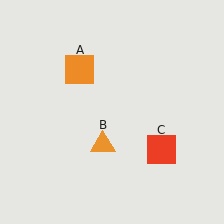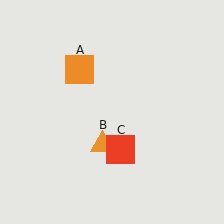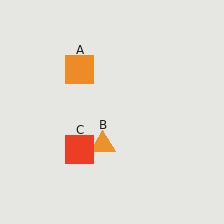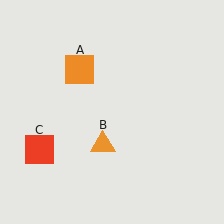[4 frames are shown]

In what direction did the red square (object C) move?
The red square (object C) moved left.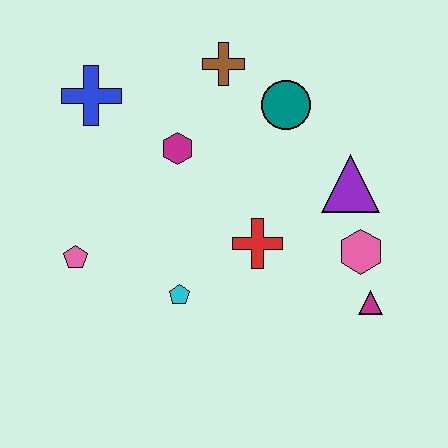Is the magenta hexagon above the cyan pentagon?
Yes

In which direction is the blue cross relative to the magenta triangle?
The blue cross is to the left of the magenta triangle.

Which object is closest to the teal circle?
The brown cross is closest to the teal circle.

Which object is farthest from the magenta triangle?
The blue cross is farthest from the magenta triangle.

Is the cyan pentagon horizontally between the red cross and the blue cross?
Yes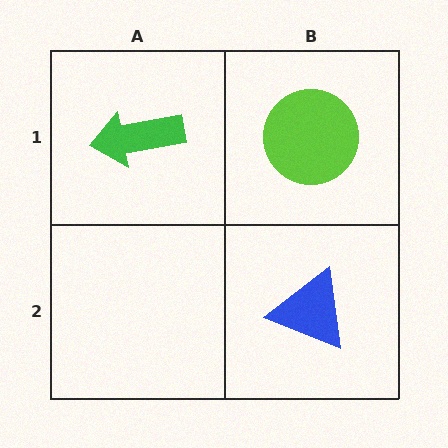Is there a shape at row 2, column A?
No, that cell is empty.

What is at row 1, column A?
A green arrow.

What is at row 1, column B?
A lime circle.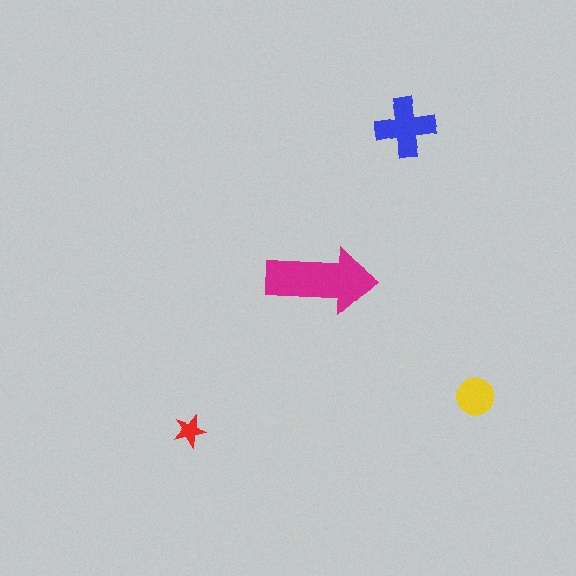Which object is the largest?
The magenta arrow.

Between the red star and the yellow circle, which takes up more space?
The yellow circle.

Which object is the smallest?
The red star.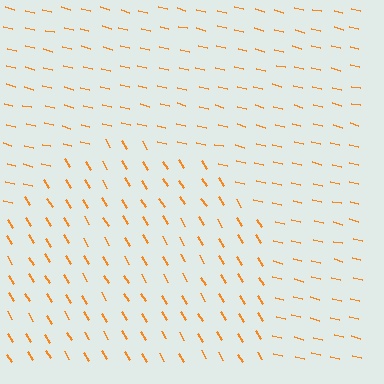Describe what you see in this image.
The image is filled with small orange line segments. A circle region in the image has lines oriented differently from the surrounding lines, creating a visible texture boundary.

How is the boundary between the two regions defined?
The boundary is defined purely by a change in line orientation (approximately 45 degrees difference). All lines are the same color and thickness.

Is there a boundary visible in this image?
Yes, there is a texture boundary formed by a change in line orientation.